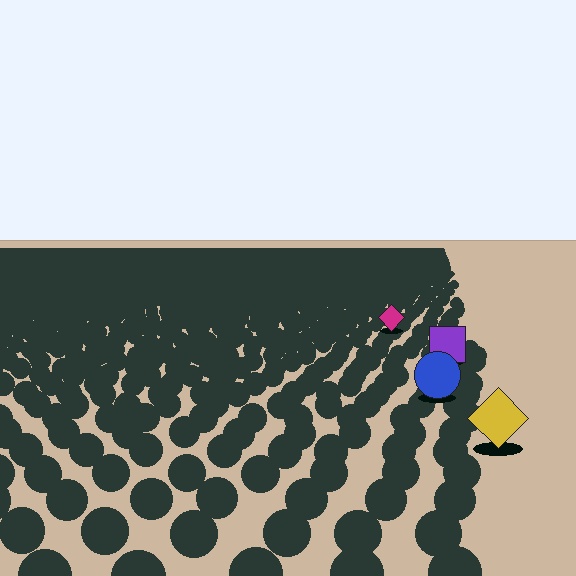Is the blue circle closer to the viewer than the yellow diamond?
No. The yellow diamond is closer — you can tell from the texture gradient: the ground texture is coarser near it.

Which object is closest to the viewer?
The yellow diamond is closest. The texture marks near it are larger and more spread out.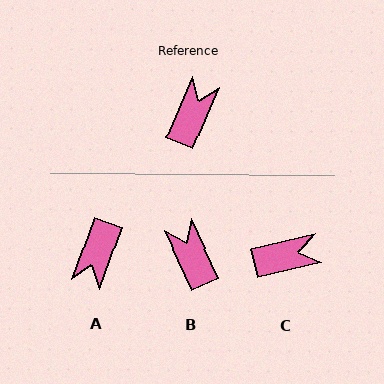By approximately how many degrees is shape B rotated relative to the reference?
Approximately 48 degrees counter-clockwise.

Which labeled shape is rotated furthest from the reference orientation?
A, about 176 degrees away.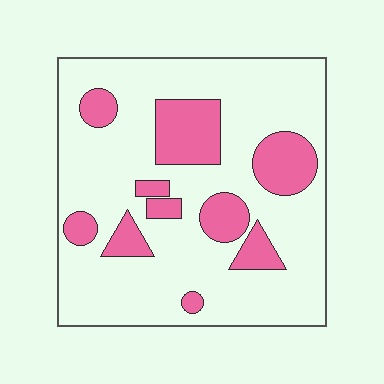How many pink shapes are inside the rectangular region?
10.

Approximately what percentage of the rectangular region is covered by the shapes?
Approximately 25%.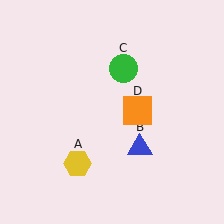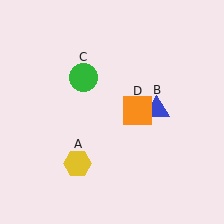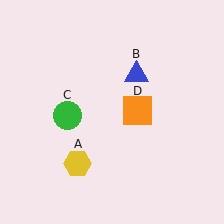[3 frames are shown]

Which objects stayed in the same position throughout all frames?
Yellow hexagon (object A) and orange square (object D) remained stationary.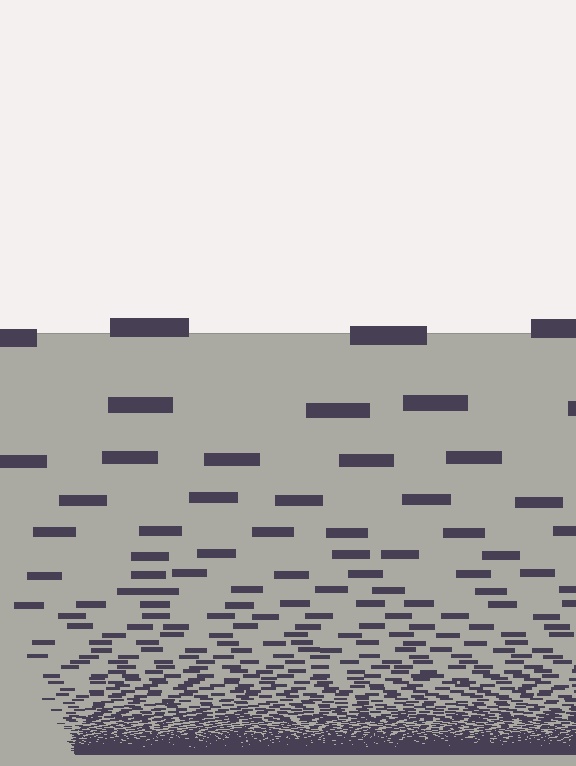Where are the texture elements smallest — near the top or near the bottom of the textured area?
Near the bottom.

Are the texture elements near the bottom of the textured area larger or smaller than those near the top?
Smaller. The gradient is inverted — elements near the bottom are smaller and denser.